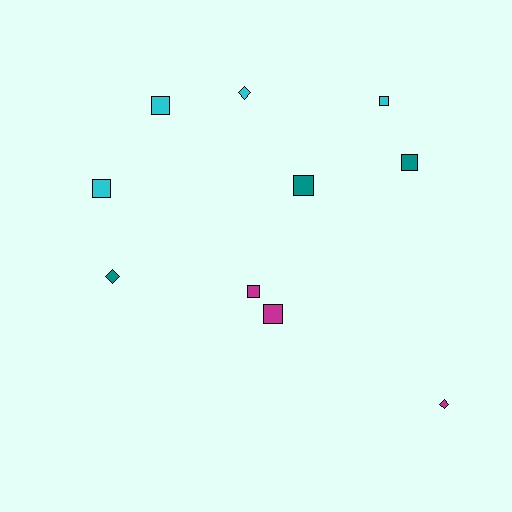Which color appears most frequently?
Cyan, with 4 objects.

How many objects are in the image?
There are 10 objects.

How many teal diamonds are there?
There is 1 teal diamond.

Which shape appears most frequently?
Square, with 7 objects.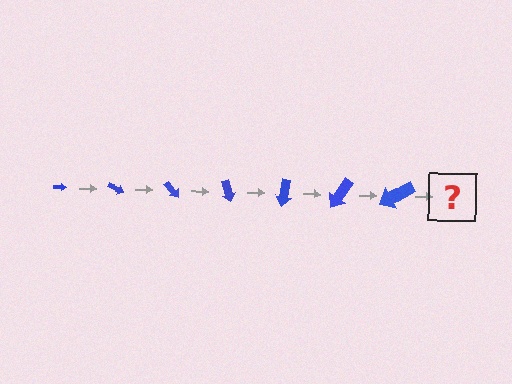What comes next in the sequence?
The next element should be an arrow, larger than the previous one and rotated 175 degrees from the start.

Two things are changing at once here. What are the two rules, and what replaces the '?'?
The two rules are that the arrow grows larger each step and it rotates 25 degrees each step. The '?' should be an arrow, larger than the previous one and rotated 175 degrees from the start.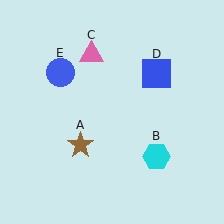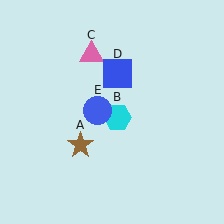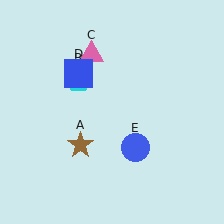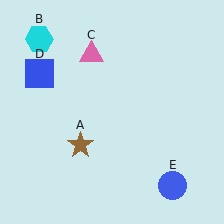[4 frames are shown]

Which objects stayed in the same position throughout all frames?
Brown star (object A) and pink triangle (object C) remained stationary.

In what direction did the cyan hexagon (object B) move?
The cyan hexagon (object B) moved up and to the left.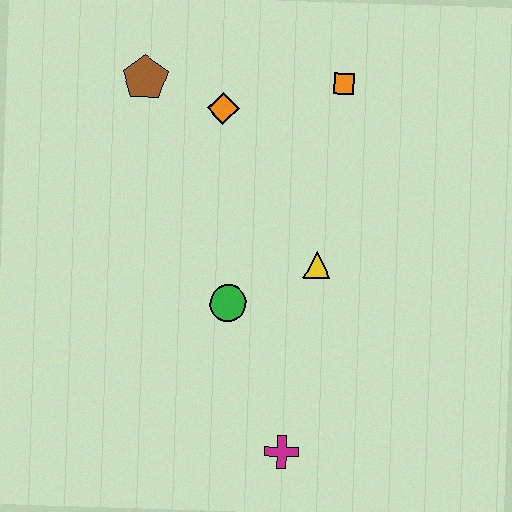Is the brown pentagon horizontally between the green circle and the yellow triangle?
No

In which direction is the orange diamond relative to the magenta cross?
The orange diamond is above the magenta cross.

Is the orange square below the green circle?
No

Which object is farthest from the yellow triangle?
The brown pentagon is farthest from the yellow triangle.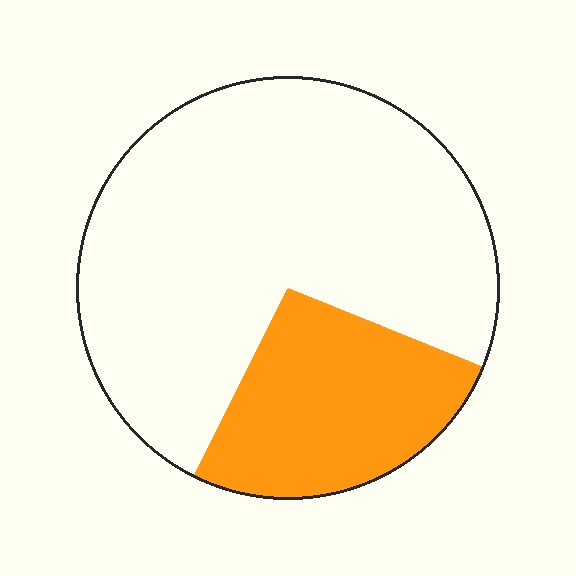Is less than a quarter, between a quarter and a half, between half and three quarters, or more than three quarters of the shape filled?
Between a quarter and a half.